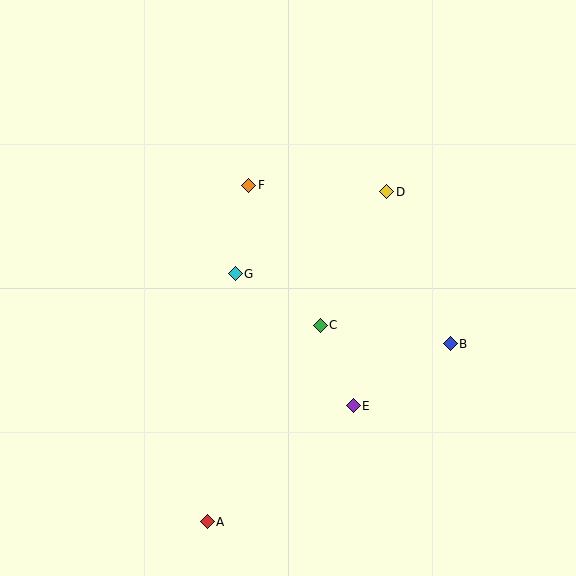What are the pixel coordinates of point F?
Point F is at (249, 185).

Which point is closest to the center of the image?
Point C at (320, 325) is closest to the center.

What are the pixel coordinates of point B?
Point B is at (450, 344).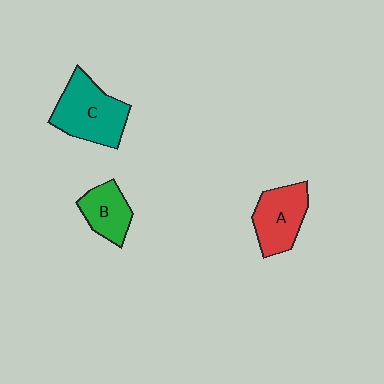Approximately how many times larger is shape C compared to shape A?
Approximately 1.3 times.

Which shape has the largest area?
Shape C (teal).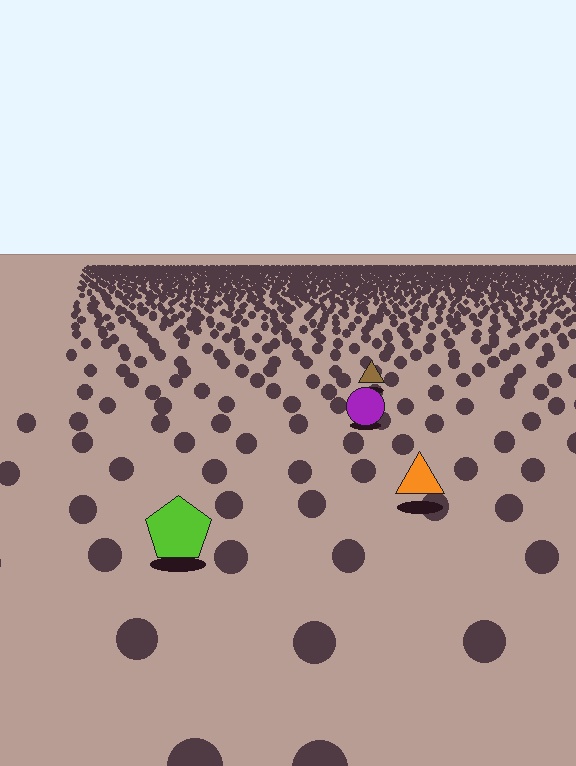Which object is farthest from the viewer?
The brown triangle is farthest from the viewer. It appears smaller and the ground texture around it is denser.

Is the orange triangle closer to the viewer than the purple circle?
Yes. The orange triangle is closer — you can tell from the texture gradient: the ground texture is coarser near it.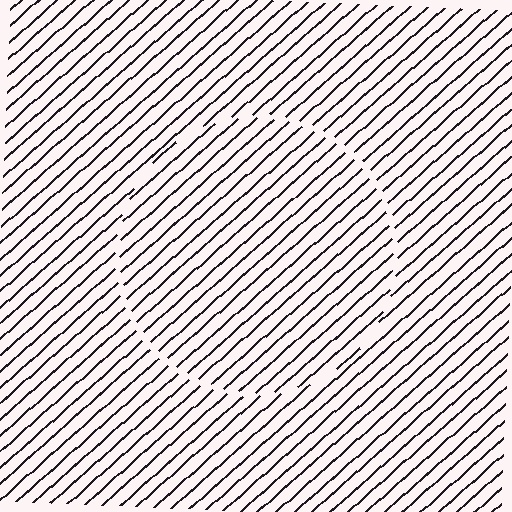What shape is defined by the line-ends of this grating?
An illusory circle. The interior of the shape contains the same grating, shifted by half a period — the contour is defined by the phase discontinuity where line-ends from the inner and outer gratings abut.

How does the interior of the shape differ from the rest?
The interior of the shape contains the same grating, shifted by half a period — the contour is defined by the phase discontinuity where line-ends from the inner and outer gratings abut.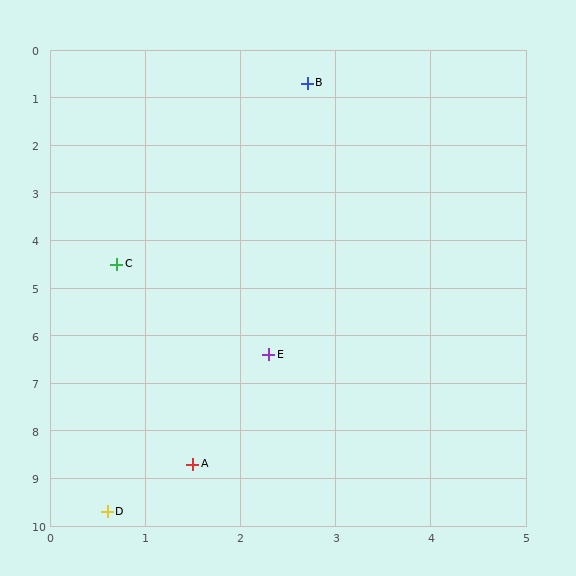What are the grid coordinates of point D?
Point D is at approximately (0.6, 9.7).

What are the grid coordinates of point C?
Point C is at approximately (0.7, 4.5).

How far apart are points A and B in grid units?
Points A and B are about 8.1 grid units apart.